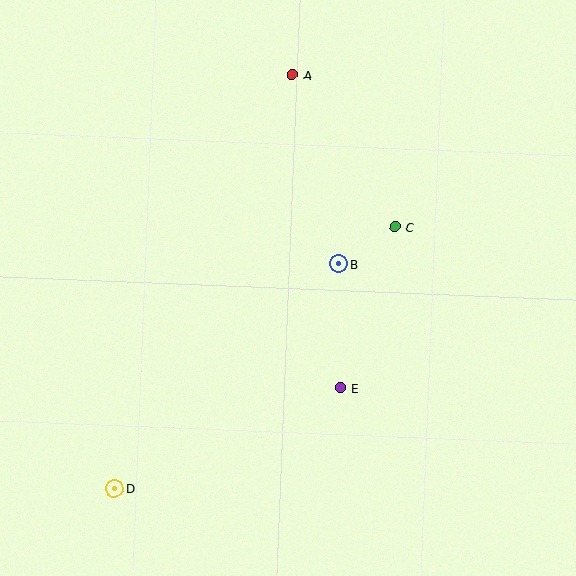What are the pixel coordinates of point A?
Point A is at (292, 75).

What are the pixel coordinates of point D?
Point D is at (115, 489).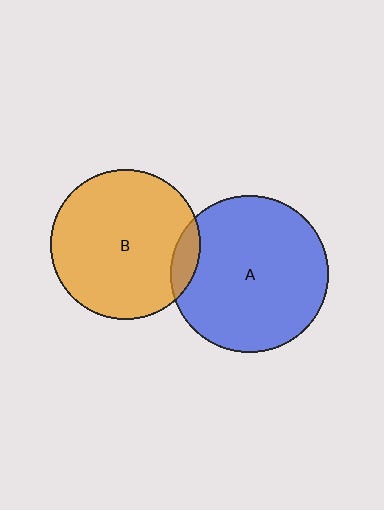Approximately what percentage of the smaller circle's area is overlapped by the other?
Approximately 10%.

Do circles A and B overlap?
Yes.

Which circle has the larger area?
Circle A (blue).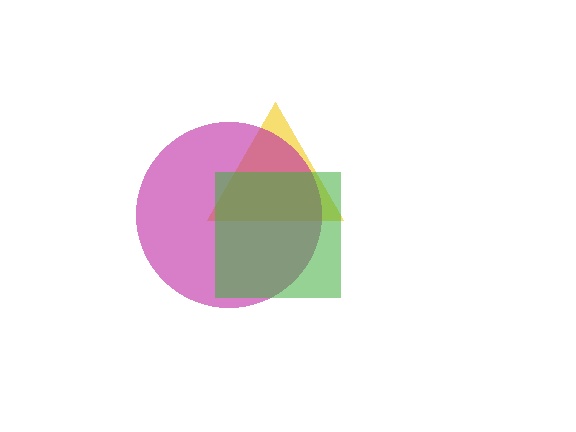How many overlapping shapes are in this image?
There are 3 overlapping shapes in the image.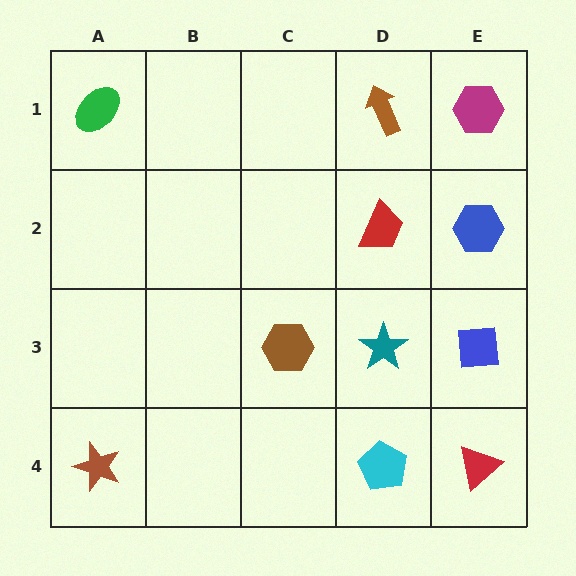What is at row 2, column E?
A blue hexagon.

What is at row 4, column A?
A brown star.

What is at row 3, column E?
A blue square.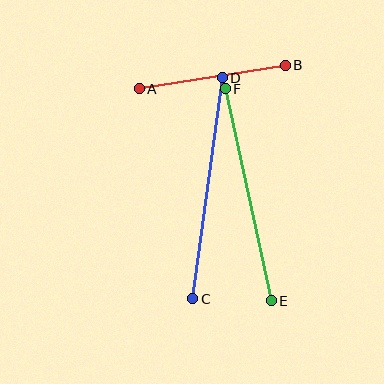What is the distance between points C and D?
The distance is approximately 223 pixels.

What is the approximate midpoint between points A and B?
The midpoint is at approximately (212, 77) pixels.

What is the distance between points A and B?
The distance is approximately 148 pixels.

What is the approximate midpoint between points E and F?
The midpoint is at approximately (248, 195) pixels.